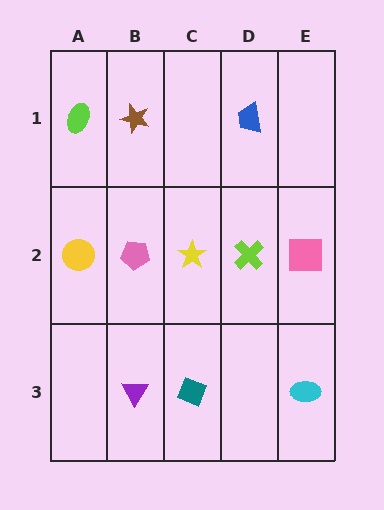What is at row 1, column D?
A blue trapezoid.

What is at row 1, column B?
A brown star.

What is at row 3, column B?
A purple triangle.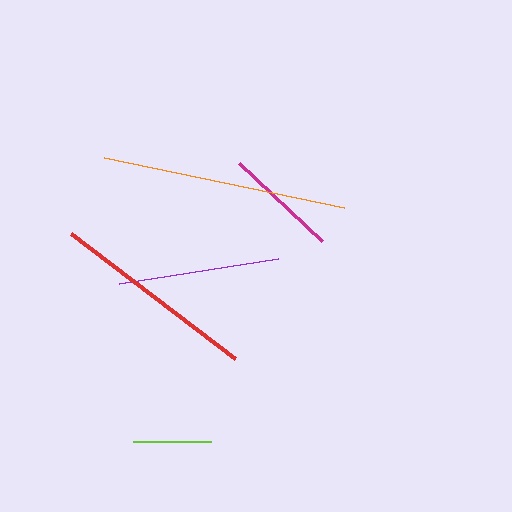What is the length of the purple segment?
The purple segment is approximately 161 pixels long.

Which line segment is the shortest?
The lime line is the shortest at approximately 78 pixels.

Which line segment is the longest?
The orange line is the longest at approximately 246 pixels.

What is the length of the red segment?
The red segment is approximately 206 pixels long.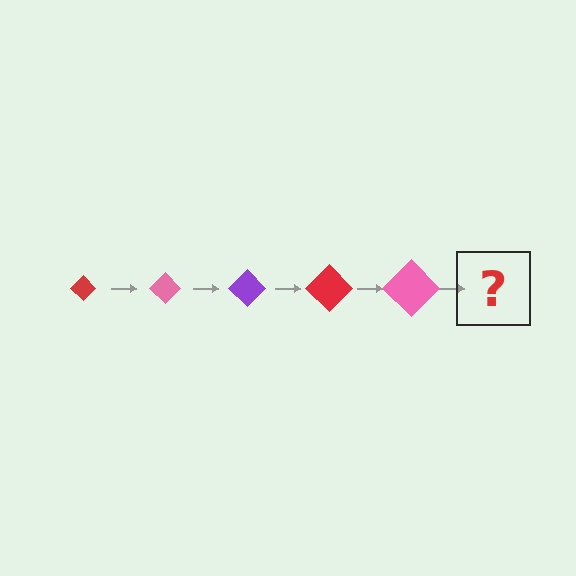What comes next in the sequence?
The next element should be a purple diamond, larger than the previous one.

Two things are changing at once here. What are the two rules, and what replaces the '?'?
The two rules are that the diamond grows larger each step and the color cycles through red, pink, and purple. The '?' should be a purple diamond, larger than the previous one.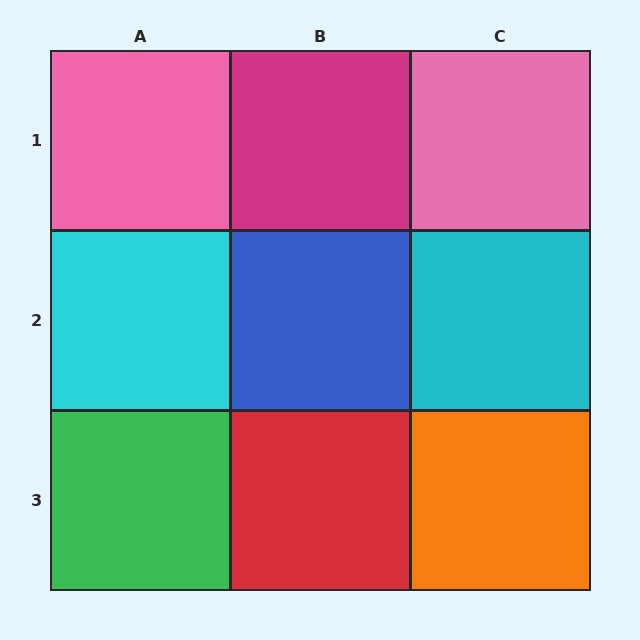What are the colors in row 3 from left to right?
Green, red, orange.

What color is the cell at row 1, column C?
Pink.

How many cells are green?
1 cell is green.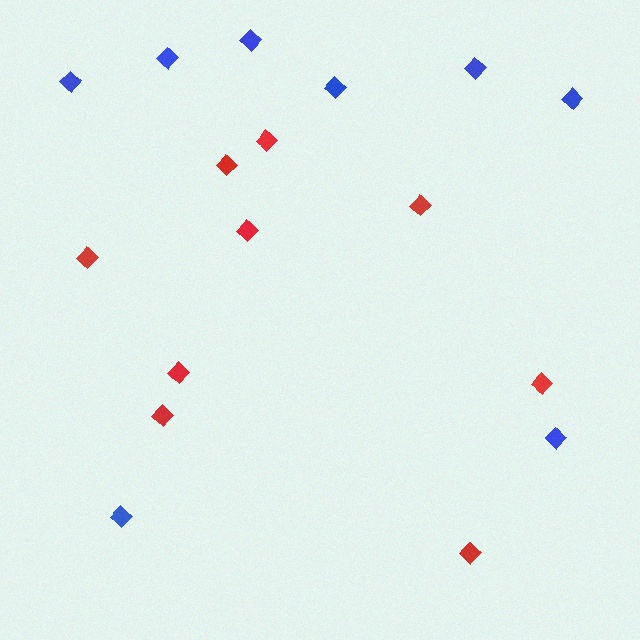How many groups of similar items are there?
There are 2 groups: one group of red diamonds (9) and one group of blue diamonds (8).